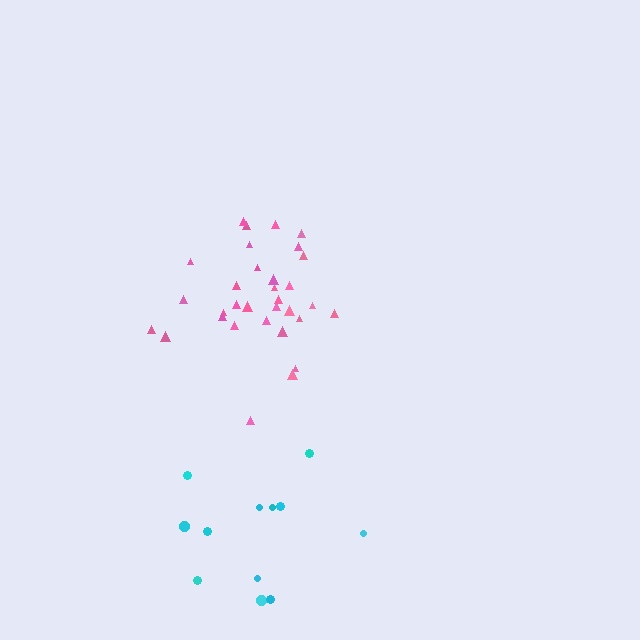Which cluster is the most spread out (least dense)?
Cyan.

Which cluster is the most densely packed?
Pink.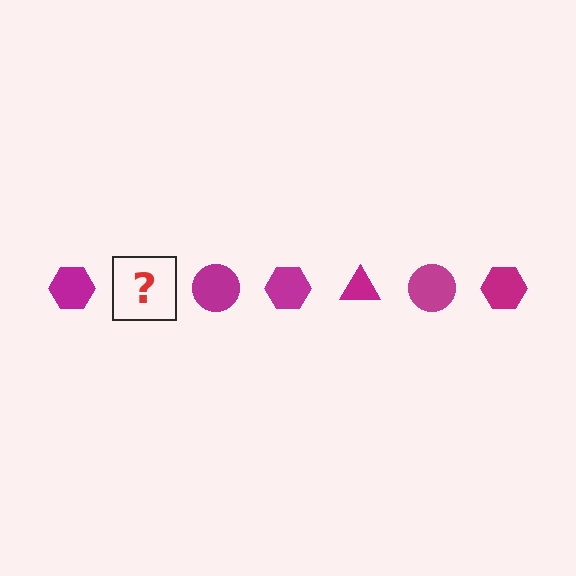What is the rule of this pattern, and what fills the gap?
The rule is that the pattern cycles through hexagon, triangle, circle shapes in magenta. The gap should be filled with a magenta triangle.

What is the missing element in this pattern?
The missing element is a magenta triangle.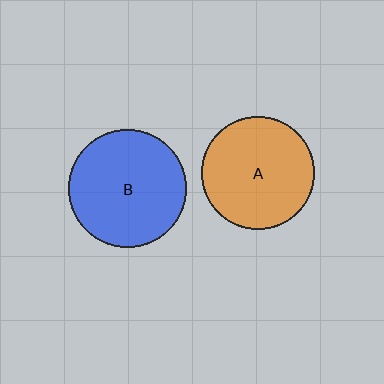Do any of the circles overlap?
No, none of the circles overlap.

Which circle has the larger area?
Circle B (blue).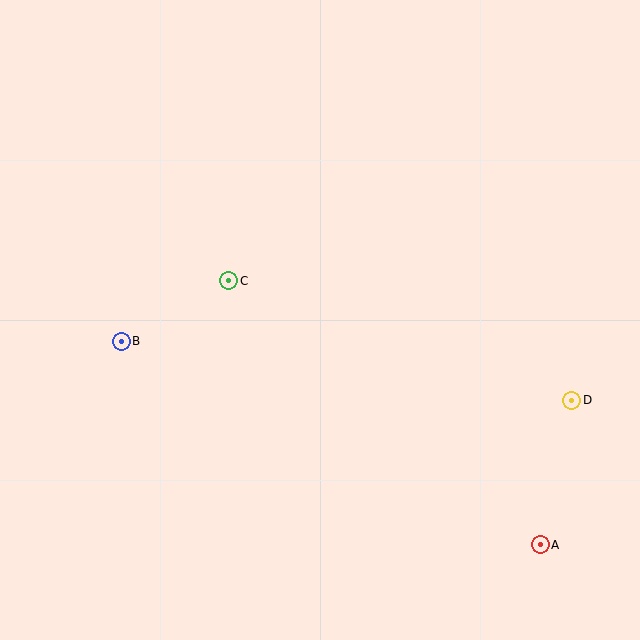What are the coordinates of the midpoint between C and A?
The midpoint between C and A is at (385, 413).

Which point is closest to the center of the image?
Point C at (229, 281) is closest to the center.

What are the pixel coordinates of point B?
Point B is at (121, 341).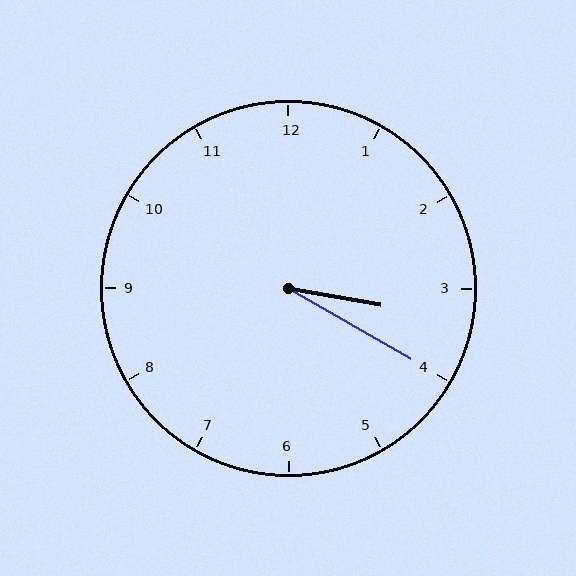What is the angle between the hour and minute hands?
Approximately 20 degrees.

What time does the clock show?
3:20.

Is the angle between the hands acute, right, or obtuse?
It is acute.